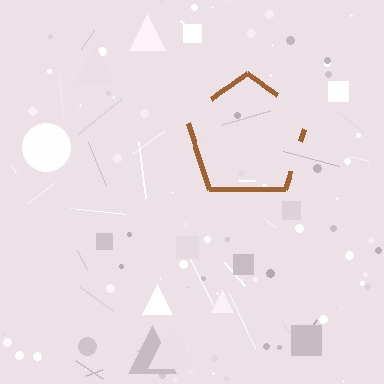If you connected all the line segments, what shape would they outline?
They would outline a pentagon.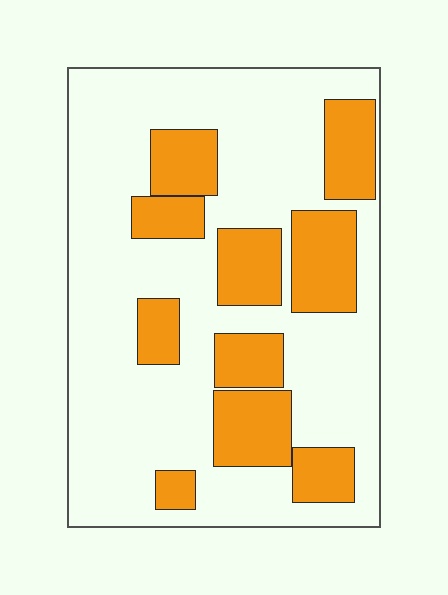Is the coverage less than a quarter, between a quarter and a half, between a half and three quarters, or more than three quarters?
Between a quarter and a half.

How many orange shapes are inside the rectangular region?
10.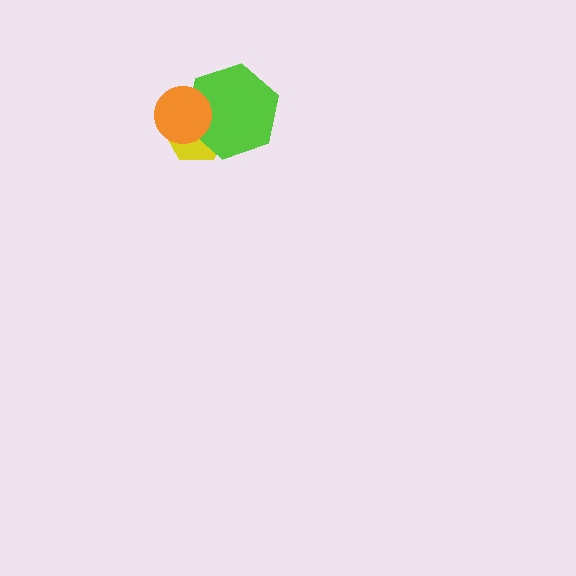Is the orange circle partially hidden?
No, no other shape covers it.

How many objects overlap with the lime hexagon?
2 objects overlap with the lime hexagon.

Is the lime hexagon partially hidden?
Yes, it is partially covered by another shape.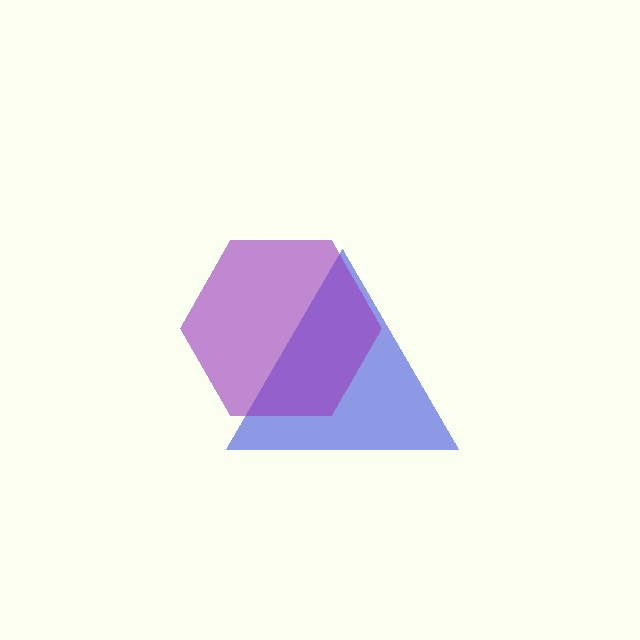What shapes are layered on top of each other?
The layered shapes are: a blue triangle, a purple hexagon.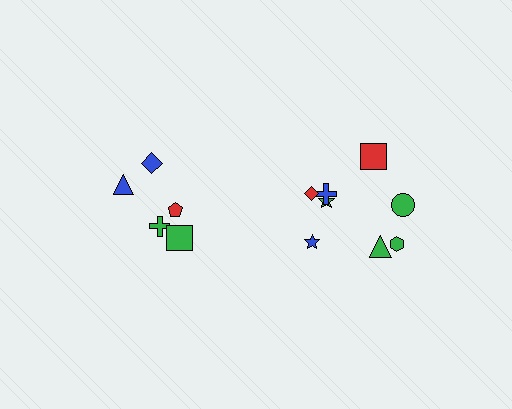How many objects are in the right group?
There are 8 objects.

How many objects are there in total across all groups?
There are 13 objects.